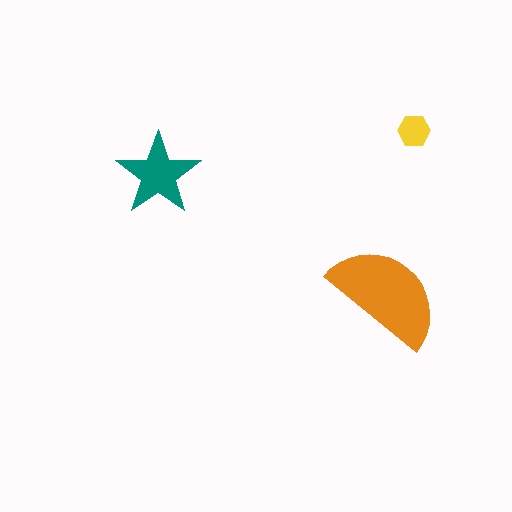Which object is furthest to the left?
The teal star is leftmost.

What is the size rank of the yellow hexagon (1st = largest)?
3rd.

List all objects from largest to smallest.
The orange semicircle, the teal star, the yellow hexagon.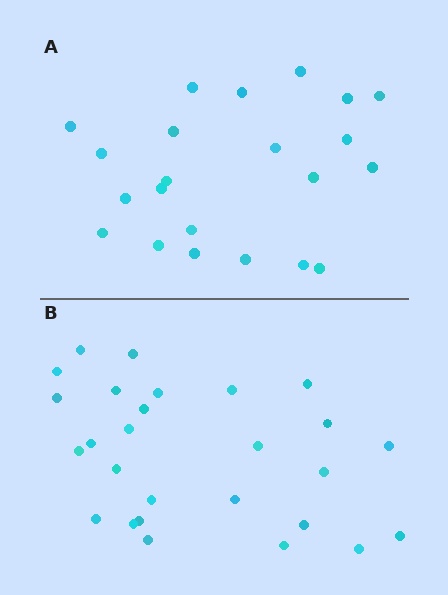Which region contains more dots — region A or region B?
Region B (the bottom region) has more dots.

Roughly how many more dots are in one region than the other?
Region B has about 5 more dots than region A.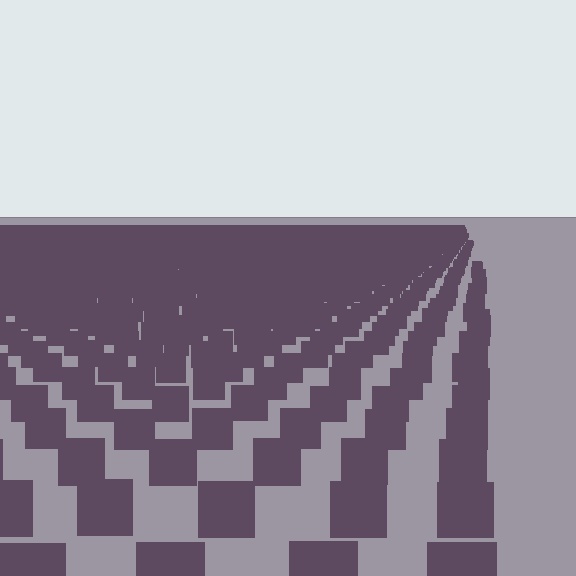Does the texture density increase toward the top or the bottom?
Density increases toward the top.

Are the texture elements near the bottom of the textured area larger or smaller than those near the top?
Larger. Near the bottom, elements are closer to the viewer and appear at a bigger on-screen size.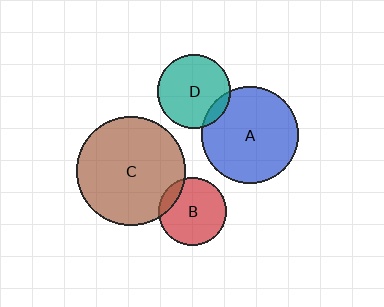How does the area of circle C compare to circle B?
Approximately 2.6 times.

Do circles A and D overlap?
Yes.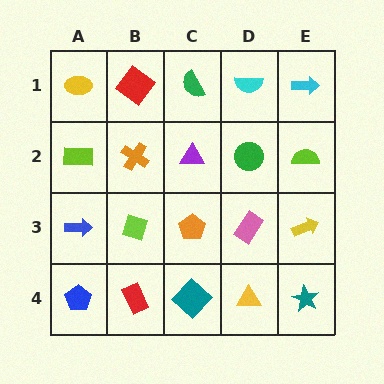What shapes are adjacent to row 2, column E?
A cyan arrow (row 1, column E), a yellow arrow (row 3, column E), a green circle (row 2, column D).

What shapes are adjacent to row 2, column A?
A yellow ellipse (row 1, column A), a blue arrow (row 3, column A), an orange cross (row 2, column B).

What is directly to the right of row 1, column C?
A cyan semicircle.